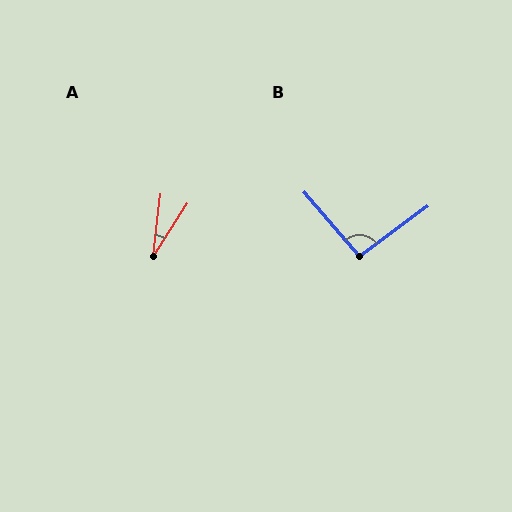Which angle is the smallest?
A, at approximately 26 degrees.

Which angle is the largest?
B, at approximately 94 degrees.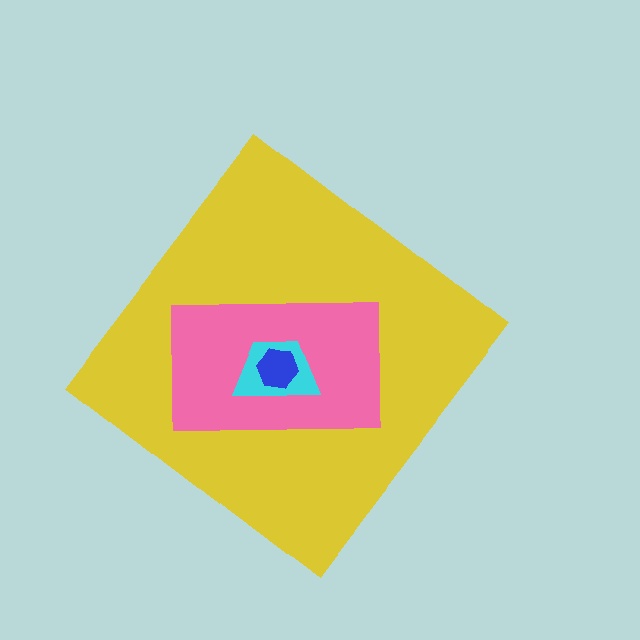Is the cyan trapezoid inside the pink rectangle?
Yes.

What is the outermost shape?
The yellow diamond.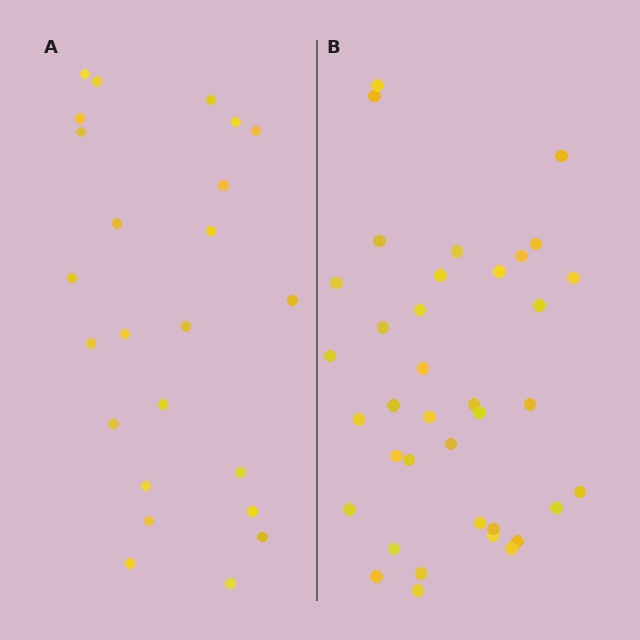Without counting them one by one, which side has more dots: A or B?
Region B (the right region) has more dots.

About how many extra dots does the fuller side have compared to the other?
Region B has approximately 15 more dots than region A.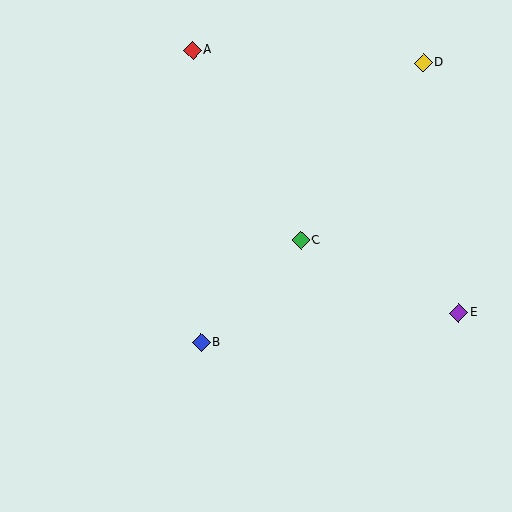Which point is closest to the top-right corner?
Point D is closest to the top-right corner.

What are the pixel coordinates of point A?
Point A is at (192, 50).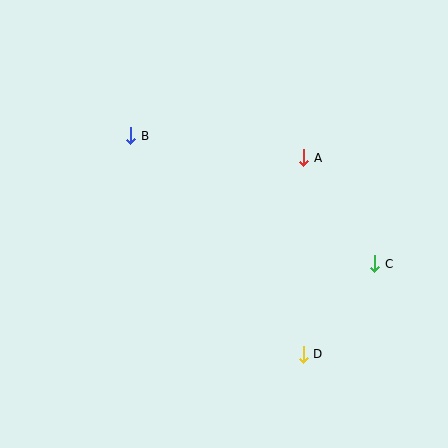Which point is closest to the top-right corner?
Point A is closest to the top-right corner.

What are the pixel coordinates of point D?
Point D is at (303, 354).